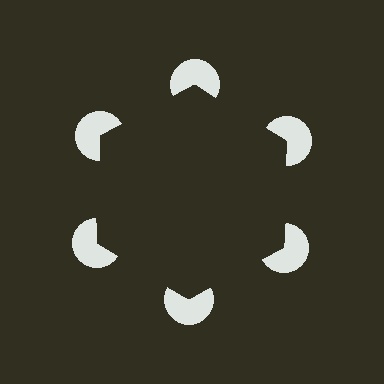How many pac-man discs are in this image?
There are 6 — one at each vertex of the illusory hexagon.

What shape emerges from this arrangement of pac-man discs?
An illusory hexagon — its edges are inferred from the aligned wedge cuts in the pac-man discs, not physically drawn.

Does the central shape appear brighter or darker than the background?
It typically appears slightly darker than the background, even though no actual brightness change is drawn.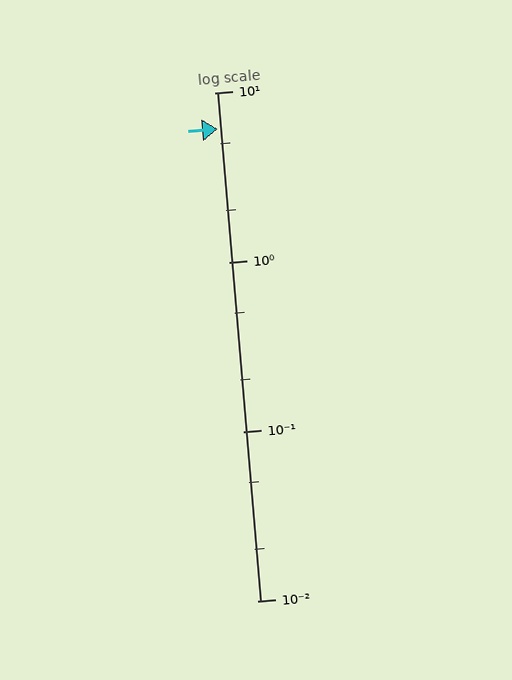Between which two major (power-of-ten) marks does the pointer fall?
The pointer is between 1 and 10.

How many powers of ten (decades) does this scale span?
The scale spans 3 decades, from 0.01 to 10.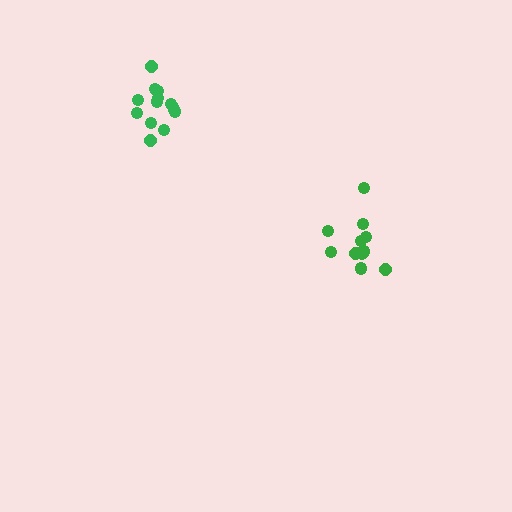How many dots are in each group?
Group 1: 12 dots, Group 2: 14 dots (26 total).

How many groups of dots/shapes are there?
There are 2 groups.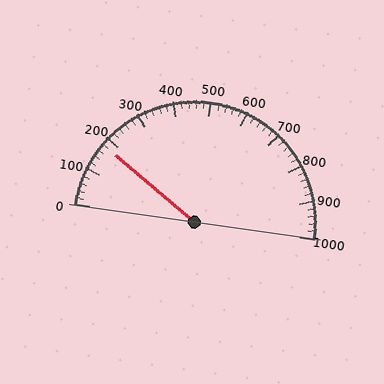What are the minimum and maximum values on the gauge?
The gauge ranges from 0 to 1000.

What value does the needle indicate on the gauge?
The needle indicates approximately 180.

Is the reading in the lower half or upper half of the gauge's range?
The reading is in the lower half of the range (0 to 1000).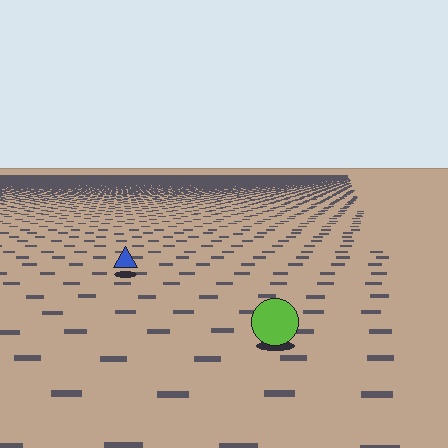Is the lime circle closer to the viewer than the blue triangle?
Yes. The lime circle is closer — you can tell from the texture gradient: the ground texture is coarser near it.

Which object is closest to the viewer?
The lime circle is closest. The texture marks near it are larger and more spread out.